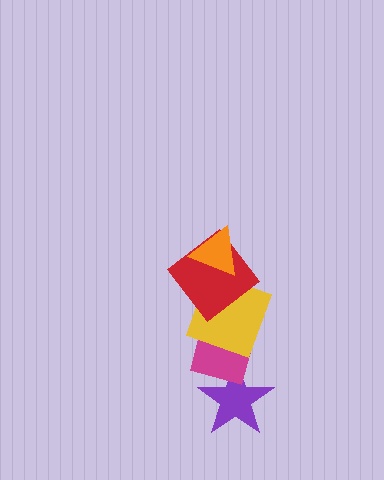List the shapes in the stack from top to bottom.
From top to bottom: the orange triangle, the red diamond, the yellow square, the magenta square, the purple star.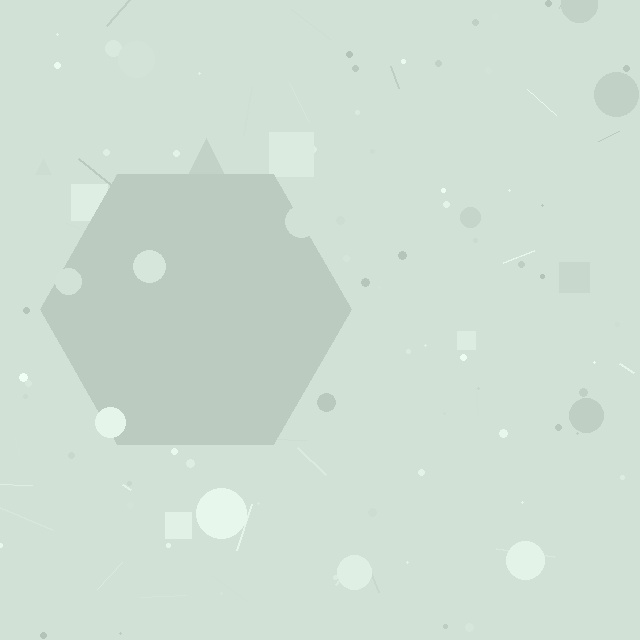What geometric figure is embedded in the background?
A hexagon is embedded in the background.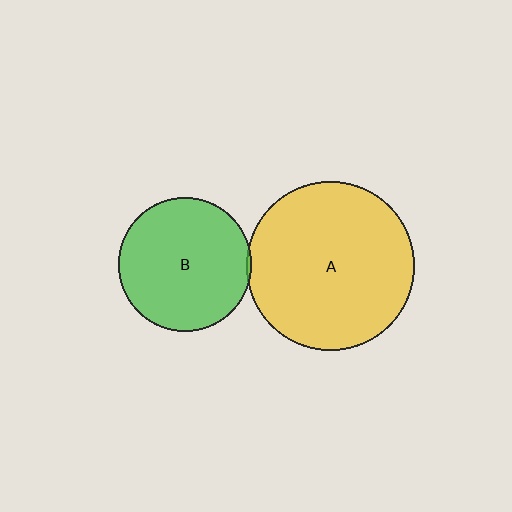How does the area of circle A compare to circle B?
Approximately 1.6 times.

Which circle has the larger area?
Circle A (yellow).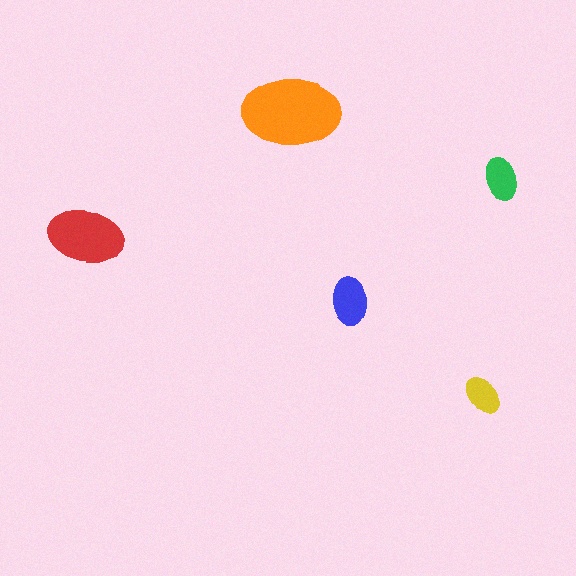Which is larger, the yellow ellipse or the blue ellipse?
The blue one.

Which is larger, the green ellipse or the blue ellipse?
The blue one.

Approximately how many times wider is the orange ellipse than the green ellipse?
About 2.5 times wider.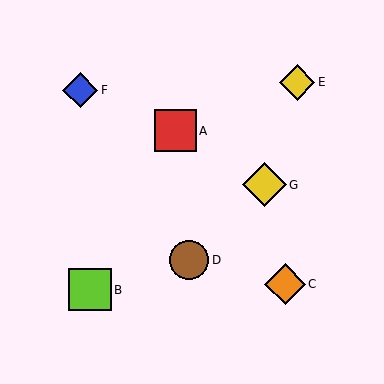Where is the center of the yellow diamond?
The center of the yellow diamond is at (297, 83).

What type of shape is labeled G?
Shape G is a yellow diamond.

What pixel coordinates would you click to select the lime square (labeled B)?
Click at (90, 290) to select the lime square B.